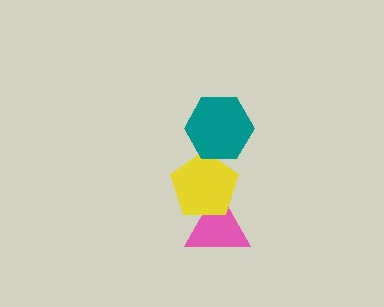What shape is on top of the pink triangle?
The yellow pentagon is on top of the pink triangle.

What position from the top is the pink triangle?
The pink triangle is 3rd from the top.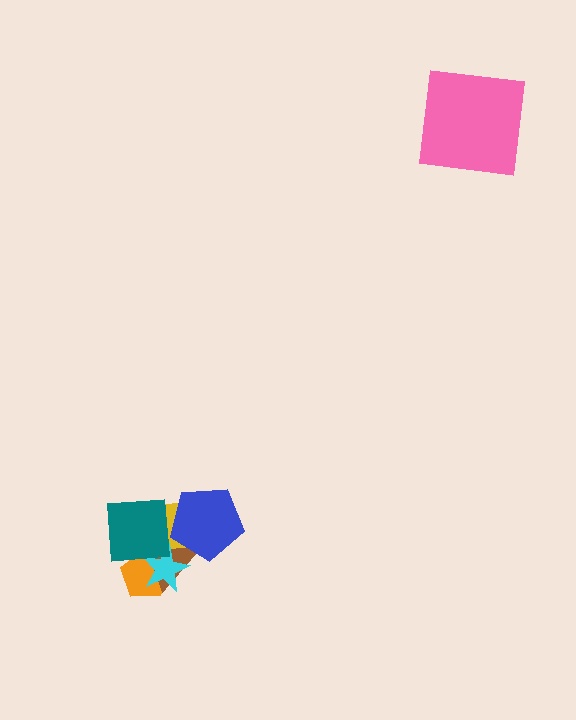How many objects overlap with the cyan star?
4 objects overlap with the cyan star.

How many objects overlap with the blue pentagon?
3 objects overlap with the blue pentagon.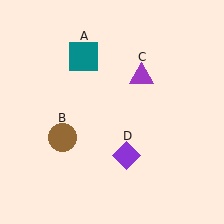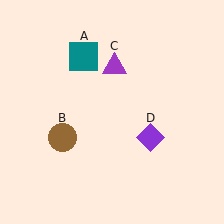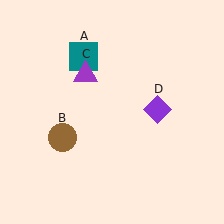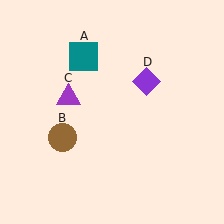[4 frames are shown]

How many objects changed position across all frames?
2 objects changed position: purple triangle (object C), purple diamond (object D).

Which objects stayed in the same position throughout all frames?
Teal square (object A) and brown circle (object B) remained stationary.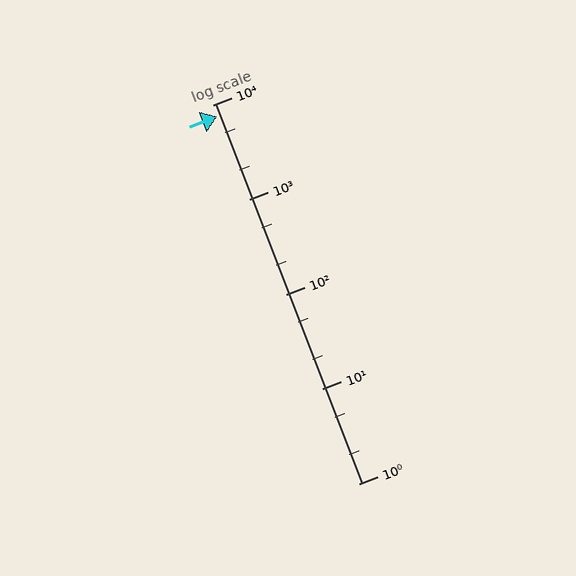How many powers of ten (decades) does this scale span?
The scale spans 4 decades, from 1 to 10000.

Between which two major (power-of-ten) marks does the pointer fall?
The pointer is between 1000 and 10000.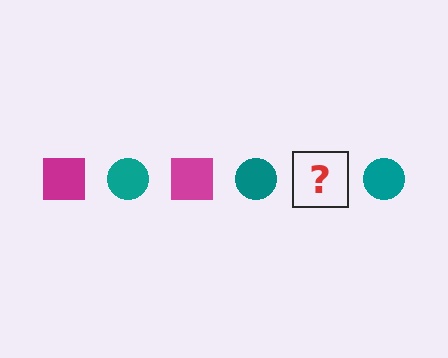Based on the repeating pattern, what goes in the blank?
The blank should be a magenta square.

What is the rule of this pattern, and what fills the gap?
The rule is that the pattern alternates between magenta square and teal circle. The gap should be filled with a magenta square.